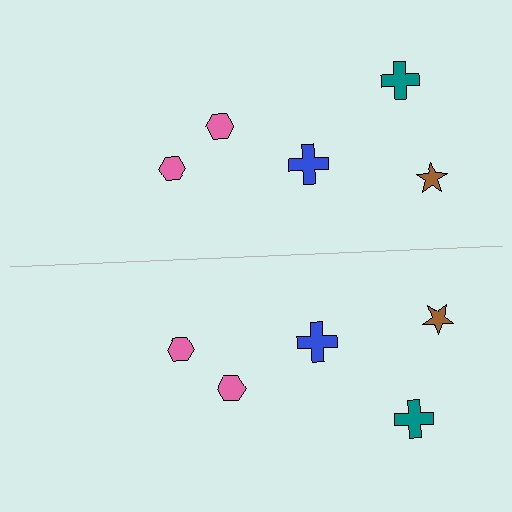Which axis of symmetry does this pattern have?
The pattern has a horizontal axis of symmetry running through the center of the image.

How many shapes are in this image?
There are 10 shapes in this image.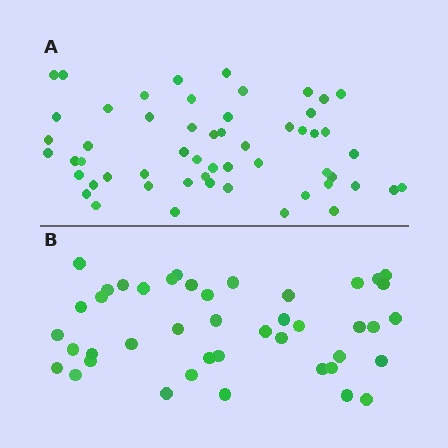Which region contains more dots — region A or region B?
Region A (the top region) has more dots.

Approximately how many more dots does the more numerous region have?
Region A has roughly 12 or so more dots than region B.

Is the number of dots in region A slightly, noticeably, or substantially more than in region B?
Region A has noticeably more, but not dramatically so. The ratio is roughly 1.3 to 1.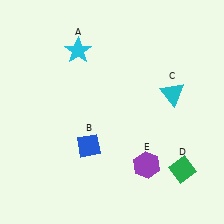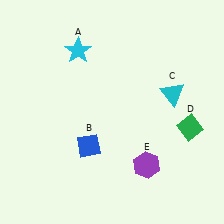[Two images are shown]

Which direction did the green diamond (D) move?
The green diamond (D) moved up.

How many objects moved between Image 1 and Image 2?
1 object moved between the two images.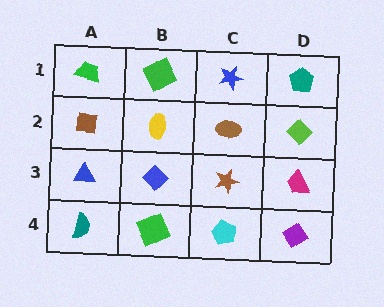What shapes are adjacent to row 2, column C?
A blue star (row 1, column C), a brown star (row 3, column C), a yellow ellipse (row 2, column B), a lime diamond (row 2, column D).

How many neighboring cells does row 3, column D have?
3.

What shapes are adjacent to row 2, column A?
A green trapezoid (row 1, column A), a blue triangle (row 3, column A), a yellow ellipse (row 2, column B).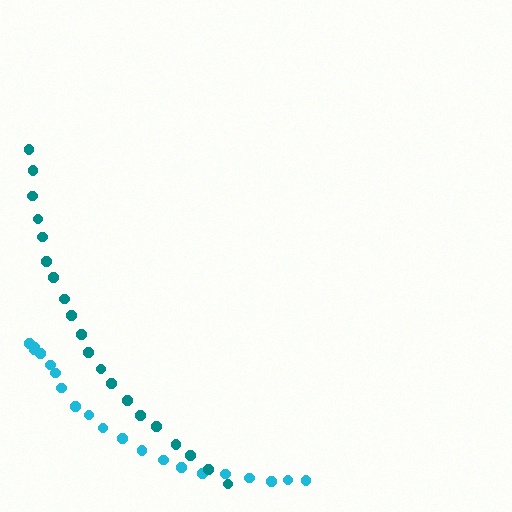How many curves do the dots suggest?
There are 2 distinct paths.